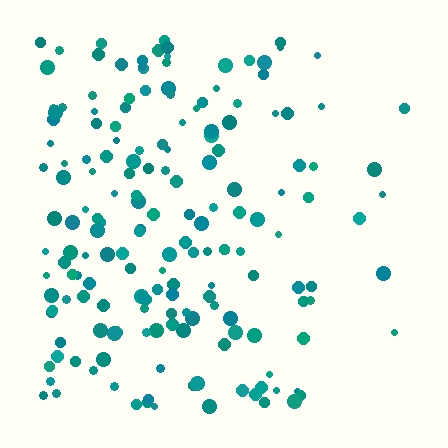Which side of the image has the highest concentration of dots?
The left.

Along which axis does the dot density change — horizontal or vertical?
Horizontal.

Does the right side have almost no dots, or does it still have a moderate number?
Still a moderate number, just noticeably fewer than the left.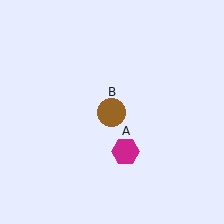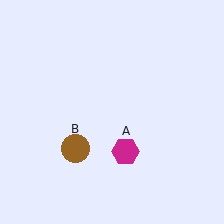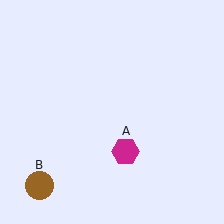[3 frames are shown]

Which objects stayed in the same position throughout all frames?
Magenta hexagon (object A) remained stationary.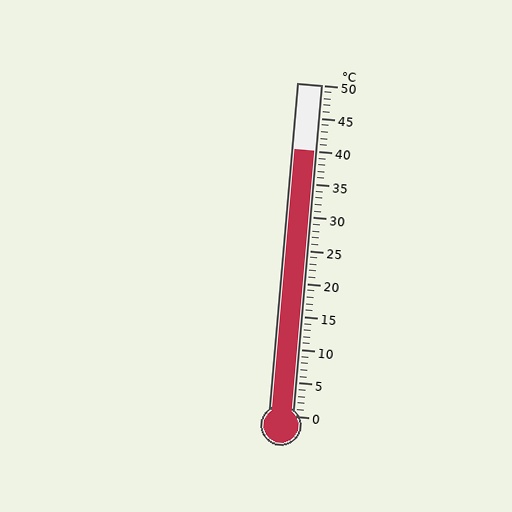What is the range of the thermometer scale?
The thermometer scale ranges from 0°C to 50°C.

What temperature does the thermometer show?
The thermometer shows approximately 40°C.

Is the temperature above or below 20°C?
The temperature is above 20°C.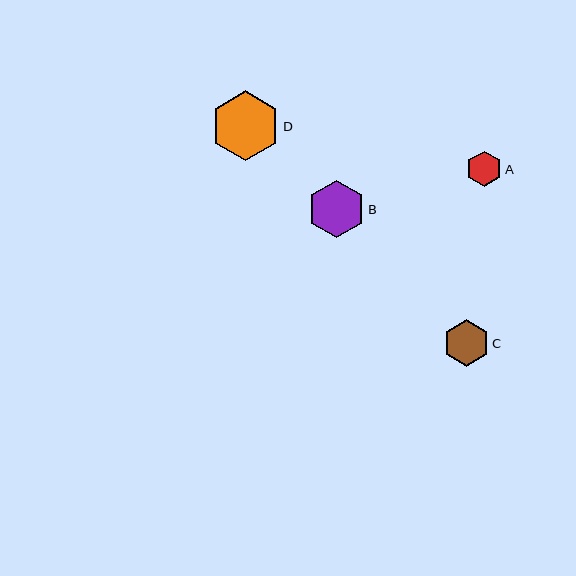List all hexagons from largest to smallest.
From largest to smallest: D, B, C, A.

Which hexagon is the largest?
Hexagon D is the largest with a size of approximately 70 pixels.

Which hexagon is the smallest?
Hexagon A is the smallest with a size of approximately 35 pixels.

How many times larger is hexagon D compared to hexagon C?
Hexagon D is approximately 1.5 times the size of hexagon C.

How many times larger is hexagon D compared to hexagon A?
Hexagon D is approximately 2.0 times the size of hexagon A.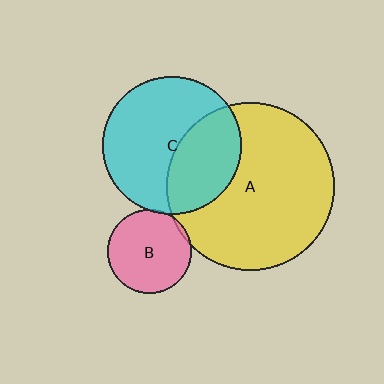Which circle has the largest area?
Circle A (yellow).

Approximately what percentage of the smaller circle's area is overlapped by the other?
Approximately 40%.